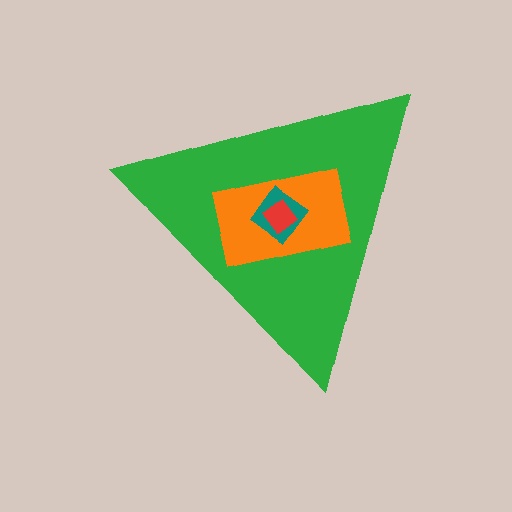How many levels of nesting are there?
4.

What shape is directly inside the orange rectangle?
The teal diamond.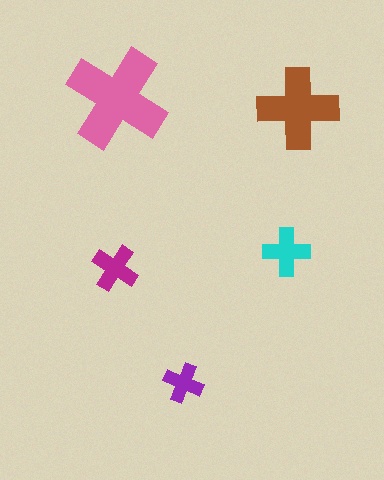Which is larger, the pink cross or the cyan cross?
The pink one.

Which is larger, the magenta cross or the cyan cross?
The cyan one.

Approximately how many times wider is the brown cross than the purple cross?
About 2 times wider.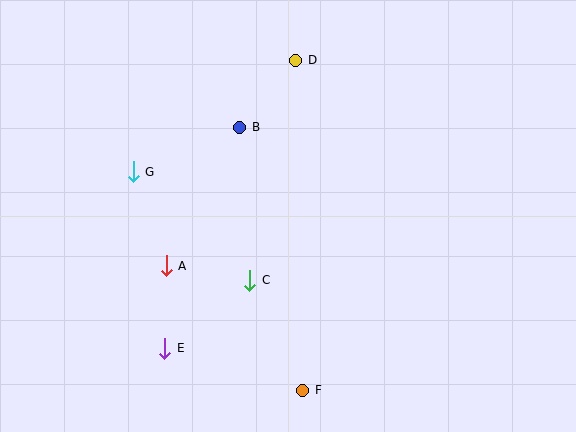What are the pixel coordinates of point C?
Point C is at (250, 280).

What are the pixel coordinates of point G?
Point G is at (133, 172).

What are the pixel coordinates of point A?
Point A is at (166, 266).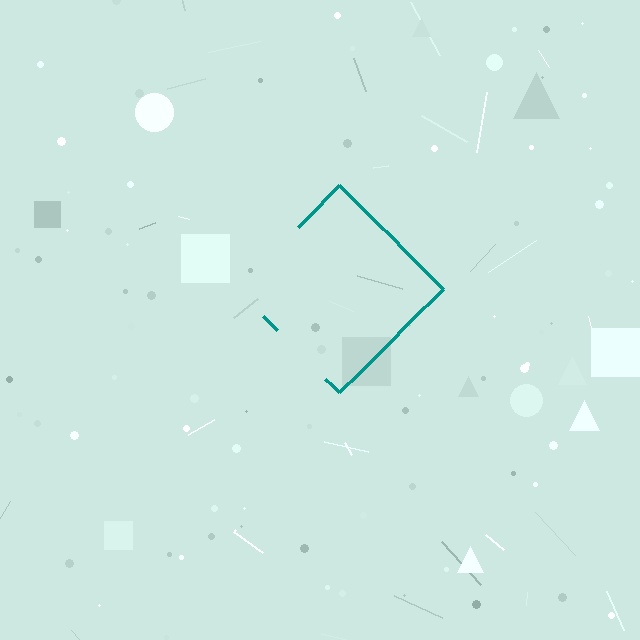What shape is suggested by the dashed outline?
The dashed outline suggests a diamond.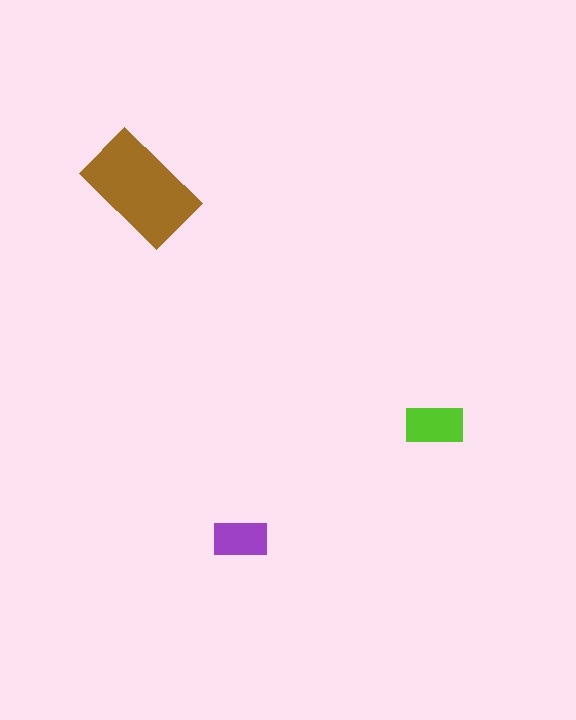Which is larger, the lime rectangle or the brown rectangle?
The brown one.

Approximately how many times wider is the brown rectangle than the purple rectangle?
About 2 times wider.